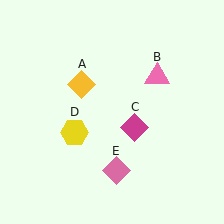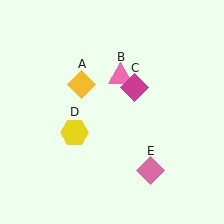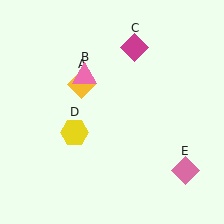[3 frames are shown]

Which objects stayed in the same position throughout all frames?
Yellow diamond (object A) and yellow hexagon (object D) remained stationary.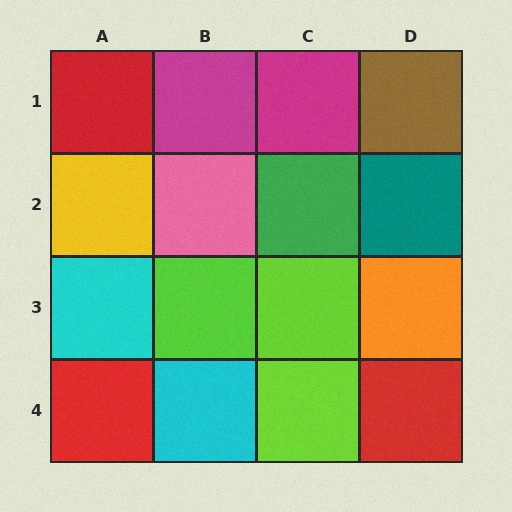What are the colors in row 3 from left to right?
Cyan, lime, lime, orange.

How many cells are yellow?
1 cell is yellow.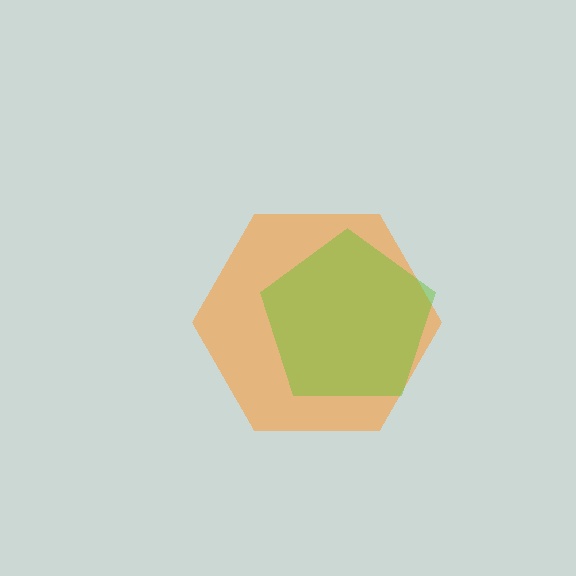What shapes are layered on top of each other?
The layered shapes are: an orange hexagon, a lime pentagon.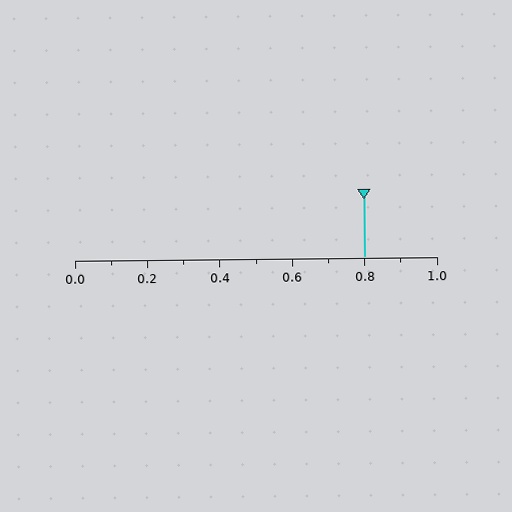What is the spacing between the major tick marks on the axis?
The major ticks are spaced 0.2 apart.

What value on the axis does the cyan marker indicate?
The marker indicates approximately 0.8.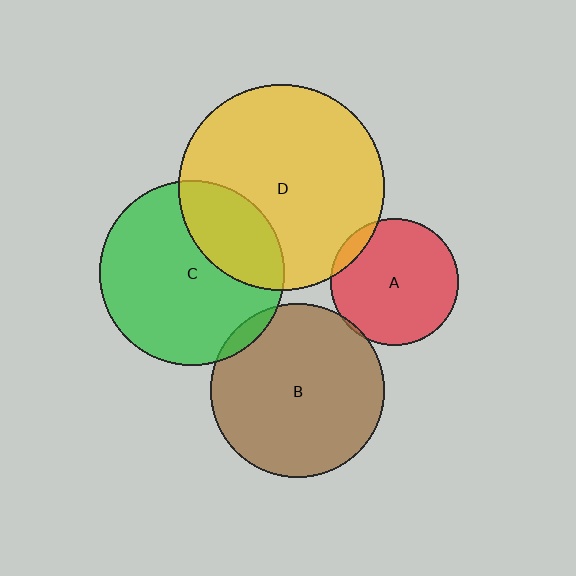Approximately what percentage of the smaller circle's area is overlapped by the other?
Approximately 5%.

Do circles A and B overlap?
Yes.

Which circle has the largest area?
Circle D (yellow).